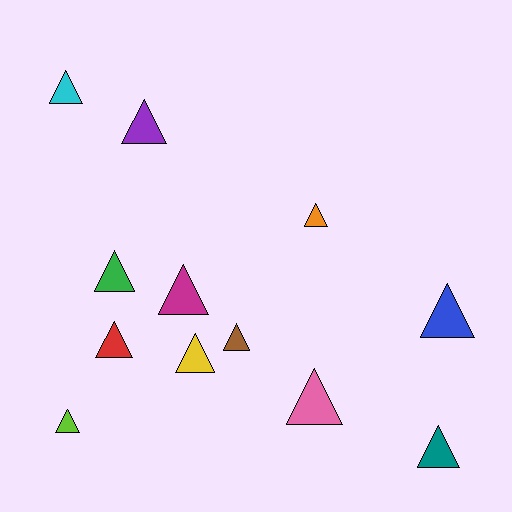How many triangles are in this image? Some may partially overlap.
There are 12 triangles.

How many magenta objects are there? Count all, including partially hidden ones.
There is 1 magenta object.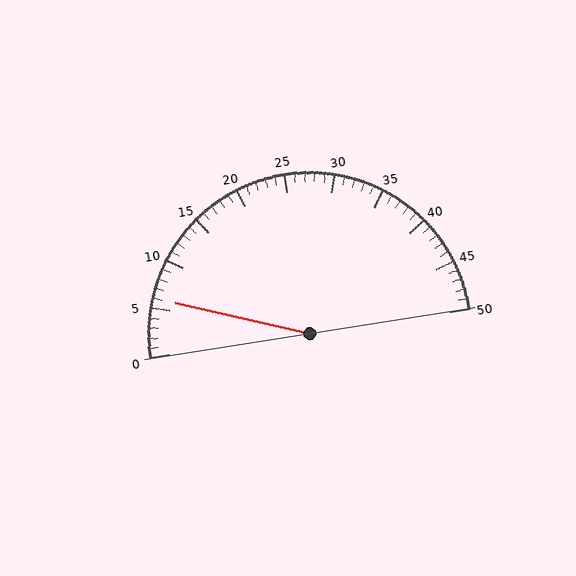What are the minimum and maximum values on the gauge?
The gauge ranges from 0 to 50.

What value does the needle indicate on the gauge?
The needle indicates approximately 6.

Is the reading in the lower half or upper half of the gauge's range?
The reading is in the lower half of the range (0 to 50).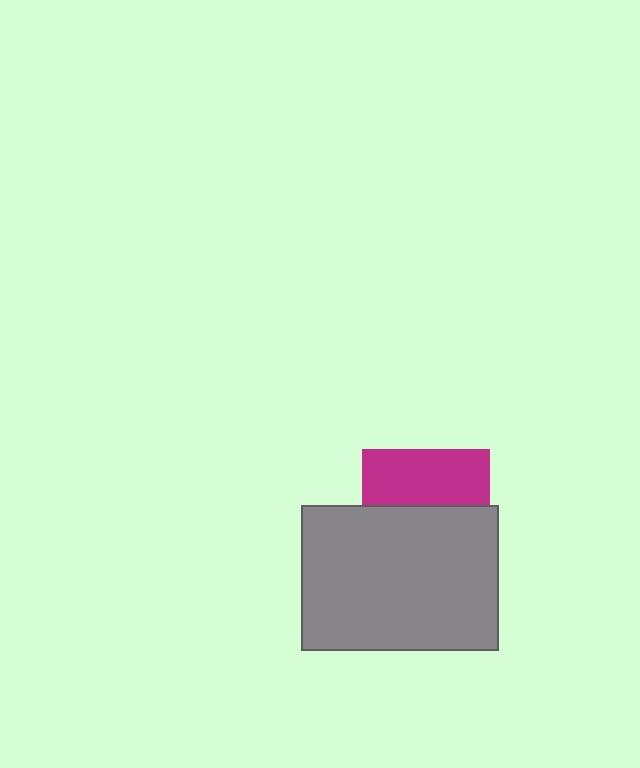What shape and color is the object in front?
The object in front is a gray rectangle.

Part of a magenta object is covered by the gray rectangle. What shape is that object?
It is a square.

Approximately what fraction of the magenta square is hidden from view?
Roughly 56% of the magenta square is hidden behind the gray rectangle.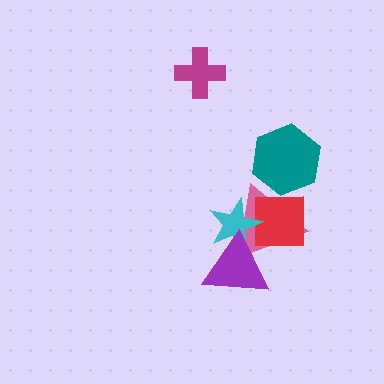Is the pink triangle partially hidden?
Yes, it is partially covered by another shape.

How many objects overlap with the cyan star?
3 objects overlap with the cyan star.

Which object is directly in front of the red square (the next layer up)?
The cyan star is directly in front of the red square.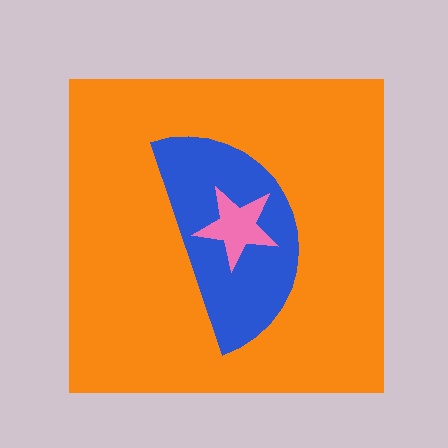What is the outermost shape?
The orange square.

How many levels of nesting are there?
3.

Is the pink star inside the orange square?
Yes.